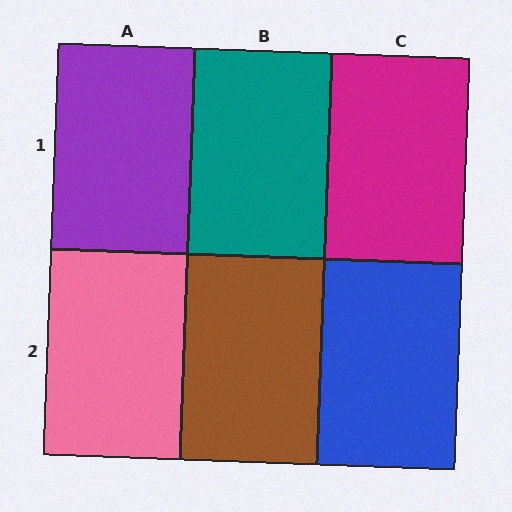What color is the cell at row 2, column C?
Blue.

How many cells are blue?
1 cell is blue.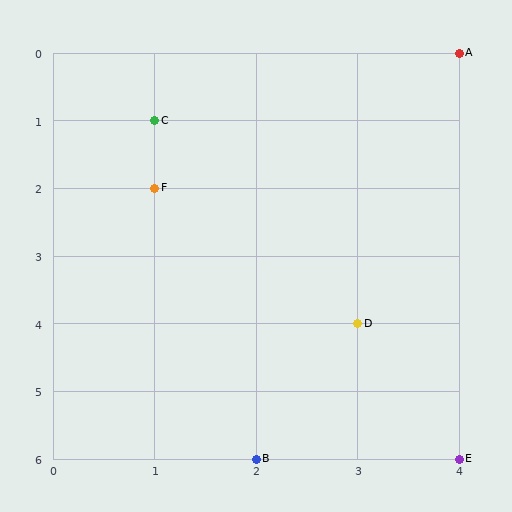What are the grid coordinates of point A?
Point A is at grid coordinates (4, 0).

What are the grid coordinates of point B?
Point B is at grid coordinates (2, 6).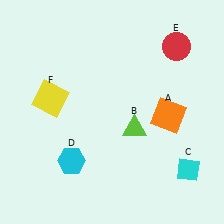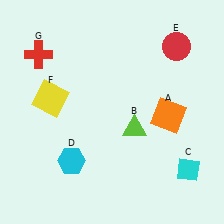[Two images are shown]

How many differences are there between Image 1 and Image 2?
There is 1 difference between the two images.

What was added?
A red cross (G) was added in Image 2.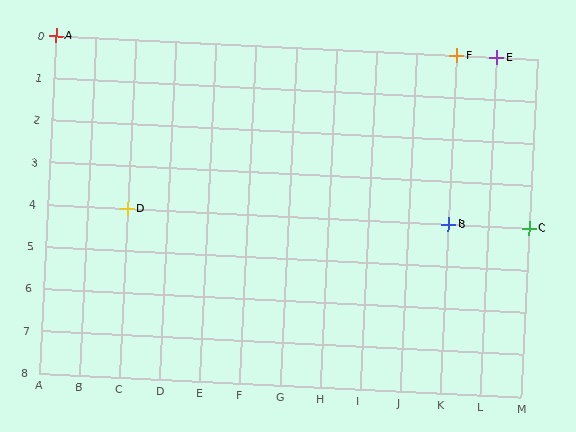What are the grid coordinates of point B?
Point B is at grid coordinates (K, 4).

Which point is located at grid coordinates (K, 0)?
Point F is at (K, 0).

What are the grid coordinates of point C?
Point C is at grid coordinates (M, 4).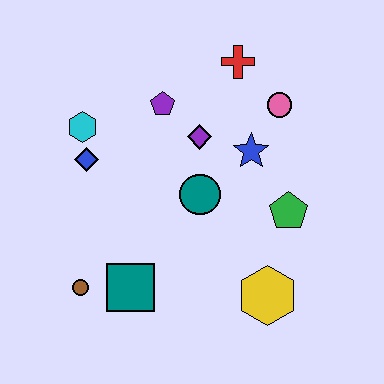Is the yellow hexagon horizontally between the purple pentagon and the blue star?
No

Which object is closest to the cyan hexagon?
The blue diamond is closest to the cyan hexagon.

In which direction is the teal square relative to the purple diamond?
The teal square is below the purple diamond.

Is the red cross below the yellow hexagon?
No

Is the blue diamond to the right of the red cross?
No